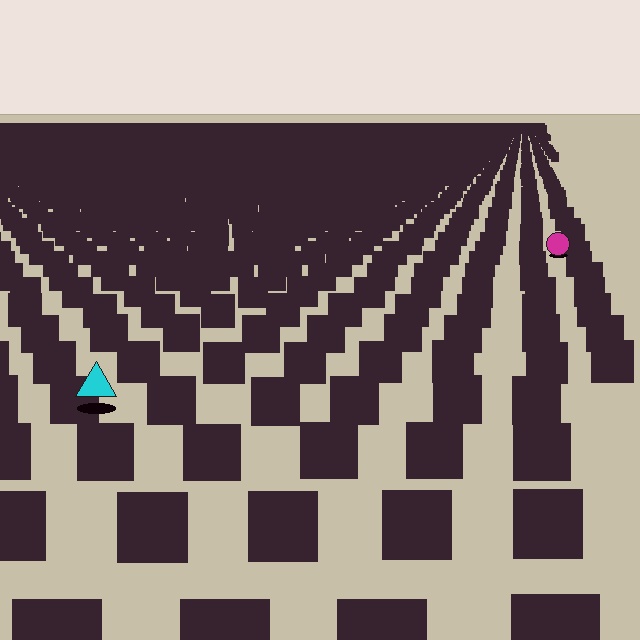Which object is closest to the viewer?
The cyan triangle is closest. The texture marks near it are larger and more spread out.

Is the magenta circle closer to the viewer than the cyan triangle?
No. The cyan triangle is closer — you can tell from the texture gradient: the ground texture is coarser near it.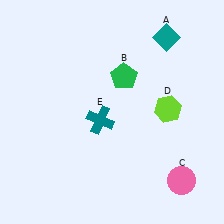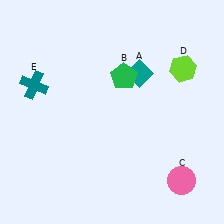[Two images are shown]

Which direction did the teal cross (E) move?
The teal cross (E) moved left.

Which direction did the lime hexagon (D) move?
The lime hexagon (D) moved up.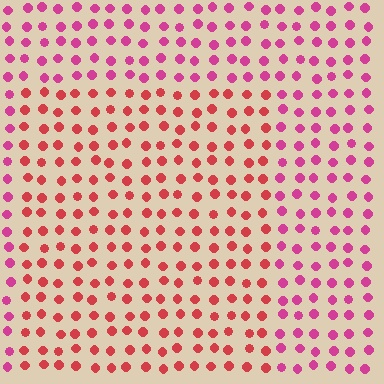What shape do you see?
I see a rectangle.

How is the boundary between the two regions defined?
The boundary is defined purely by a slight shift in hue (about 32 degrees). Spacing, size, and orientation are identical on both sides.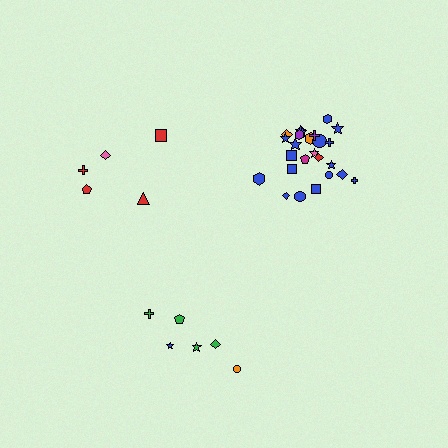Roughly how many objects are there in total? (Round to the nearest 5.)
Roughly 35 objects in total.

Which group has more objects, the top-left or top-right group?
The top-right group.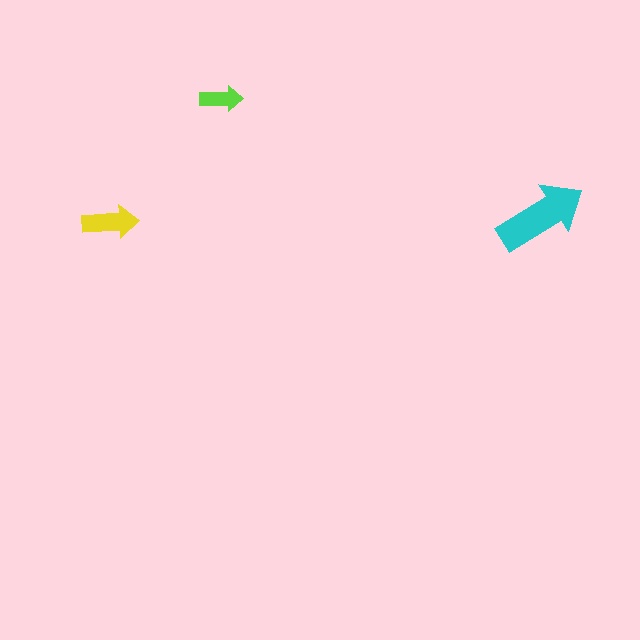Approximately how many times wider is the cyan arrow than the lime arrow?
About 2 times wider.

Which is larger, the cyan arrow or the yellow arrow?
The cyan one.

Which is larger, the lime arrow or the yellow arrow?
The yellow one.